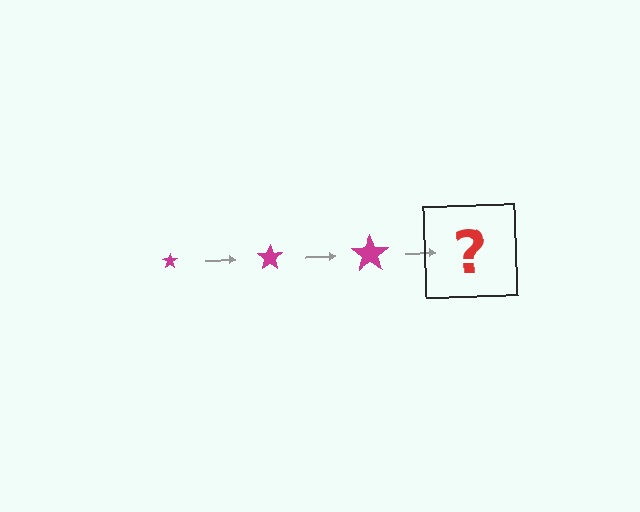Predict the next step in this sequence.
The next step is a magenta star, larger than the previous one.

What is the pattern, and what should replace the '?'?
The pattern is that the star gets progressively larger each step. The '?' should be a magenta star, larger than the previous one.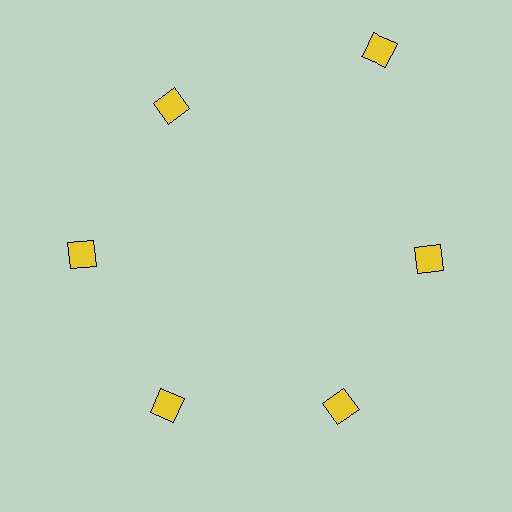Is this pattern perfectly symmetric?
No. The 6 yellow diamonds are arranged in a ring, but one element near the 1 o'clock position is pushed outward from the center, breaking the 6-fold rotational symmetry.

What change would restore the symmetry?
The symmetry would be restored by moving it inward, back onto the ring so that all 6 diamonds sit at equal angles and equal distance from the center.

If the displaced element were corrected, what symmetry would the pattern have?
It would have 6-fold rotational symmetry — the pattern would map onto itself every 60 degrees.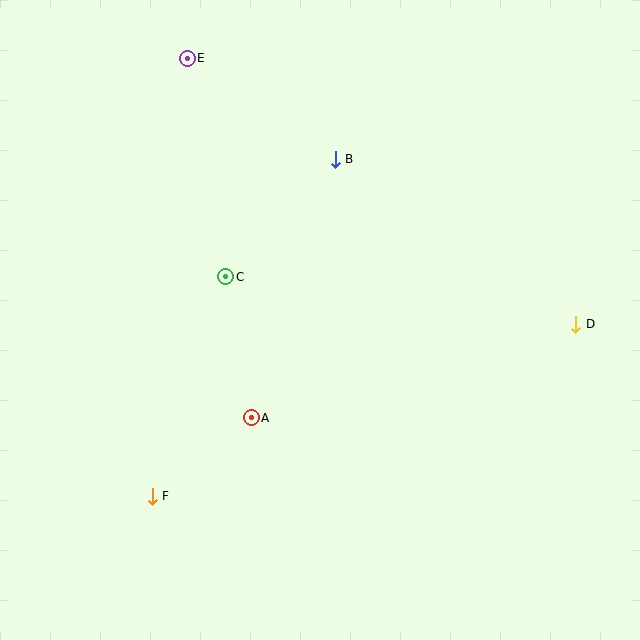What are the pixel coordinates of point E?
Point E is at (187, 58).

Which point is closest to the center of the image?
Point C at (226, 277) is closest to the center.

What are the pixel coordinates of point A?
Point A is at (251, 418).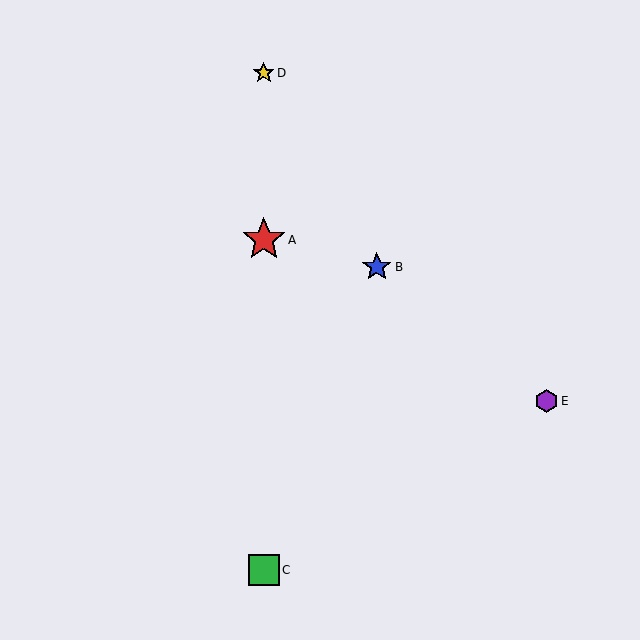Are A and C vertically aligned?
Yes, both are at x≈264.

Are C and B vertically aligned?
No, C is at x≈264 and B is at x≈377.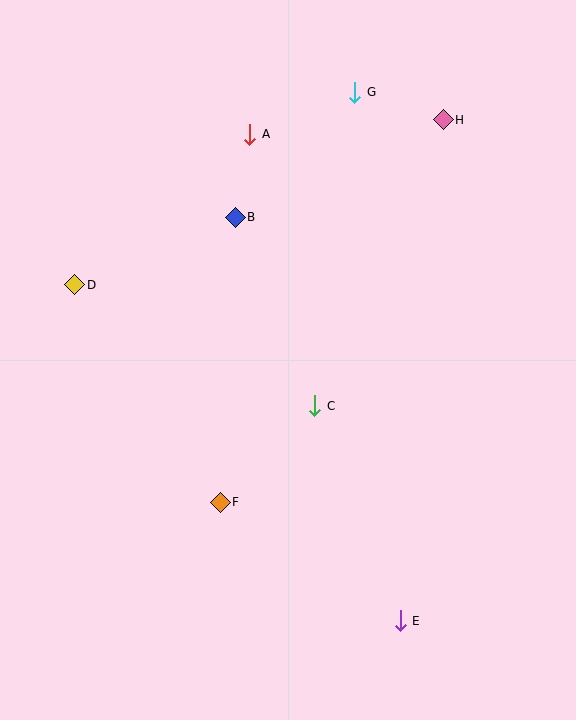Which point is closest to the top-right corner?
Point H is closest to the top-right corner.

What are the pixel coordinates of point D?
Point D is at (75, 285).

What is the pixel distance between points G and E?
The distance between G and E is 530 pixels.